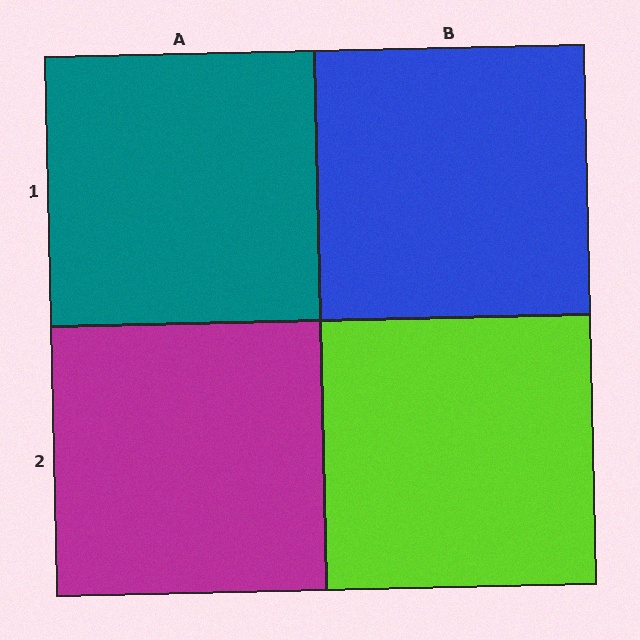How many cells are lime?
1 cell is lime.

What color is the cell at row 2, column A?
Magenta.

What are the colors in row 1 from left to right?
Teal, blue.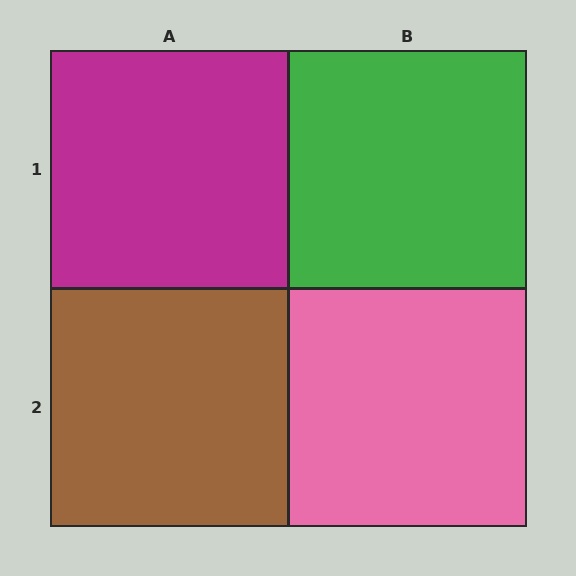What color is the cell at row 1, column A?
Magenta.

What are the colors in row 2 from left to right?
Brown, pink.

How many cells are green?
1 cell is green.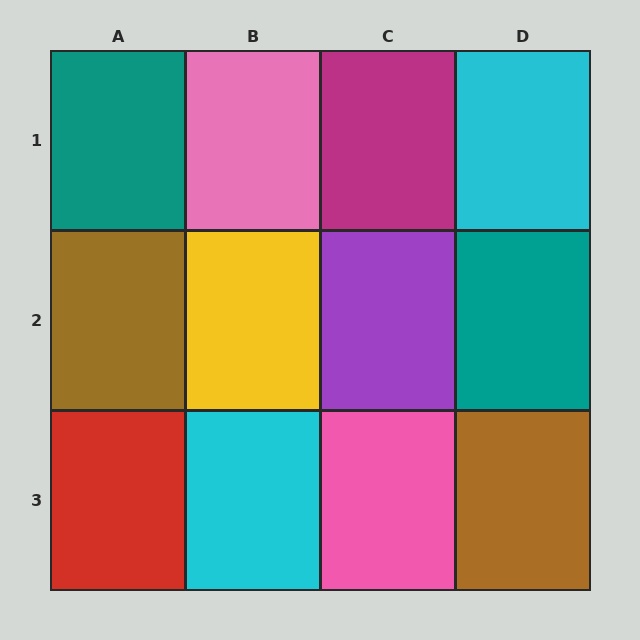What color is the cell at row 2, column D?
Teal.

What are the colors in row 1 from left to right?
Teal, pink, magenta, cyan.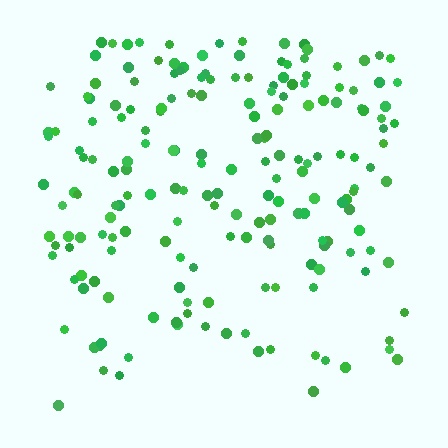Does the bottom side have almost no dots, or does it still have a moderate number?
Still a moderate number, just noticeably fewer than the top.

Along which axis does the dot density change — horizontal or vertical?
Vertical.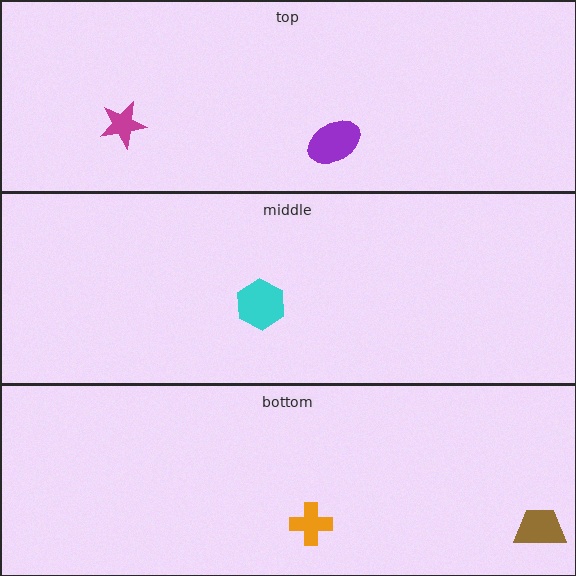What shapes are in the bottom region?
The brown trapezoid, the orange cross.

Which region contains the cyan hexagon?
The middle region.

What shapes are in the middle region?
The cyan hexagon.